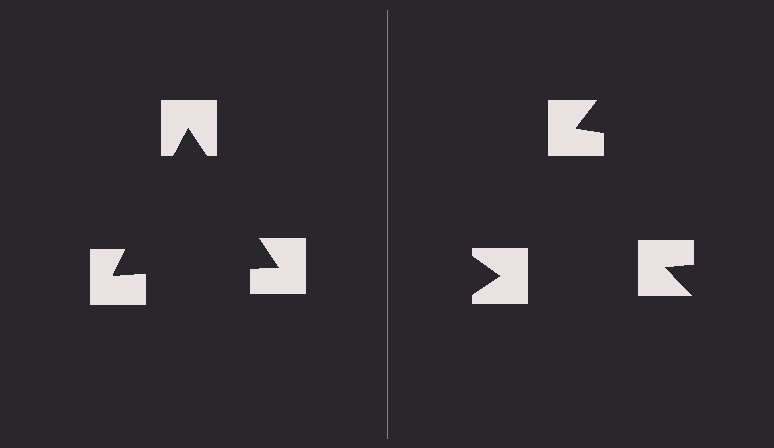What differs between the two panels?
The notched squares are positioned identically on both sides; only the wedge orientations differ. On the left they align to a triangle; on the right they are misaligned.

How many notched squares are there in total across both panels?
6 — 3 on each side.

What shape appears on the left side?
An illusory triangle.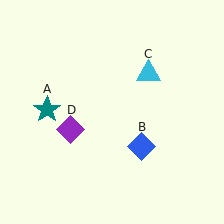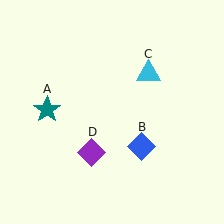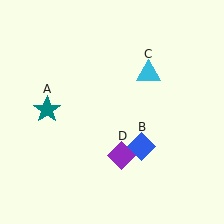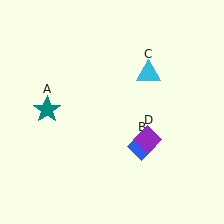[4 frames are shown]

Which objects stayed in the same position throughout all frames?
Teal star (object A) and blue diamond (object B) and cyan triangle (object C) remained stationary.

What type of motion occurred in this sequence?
The purple diamond (object D) rotated counterclockwise around the center of the scene.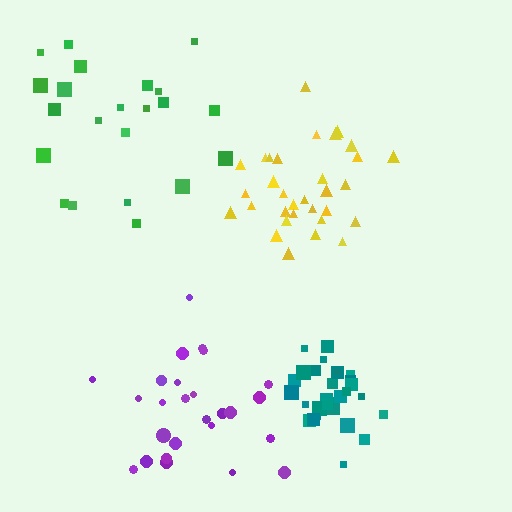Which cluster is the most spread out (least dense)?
Green.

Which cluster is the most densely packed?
Teal.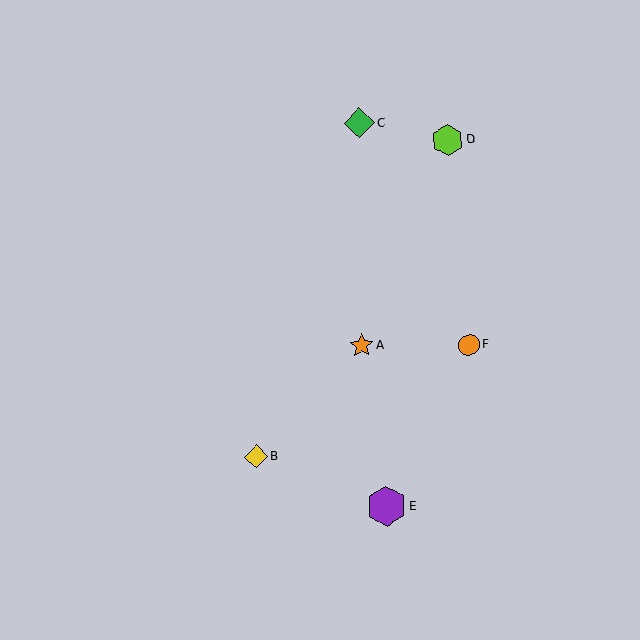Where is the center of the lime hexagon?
The center of the lime hexagon is at (448, 140).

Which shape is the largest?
The purple hexagon (labeled E) is the largest.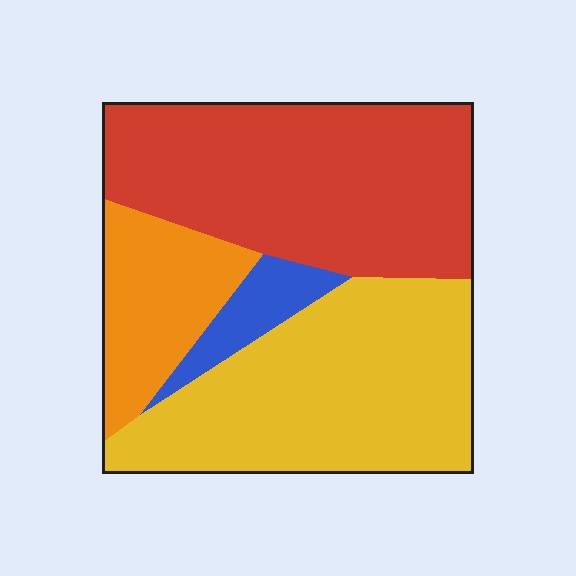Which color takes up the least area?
Blue, at roughly 5%.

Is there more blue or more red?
Red.